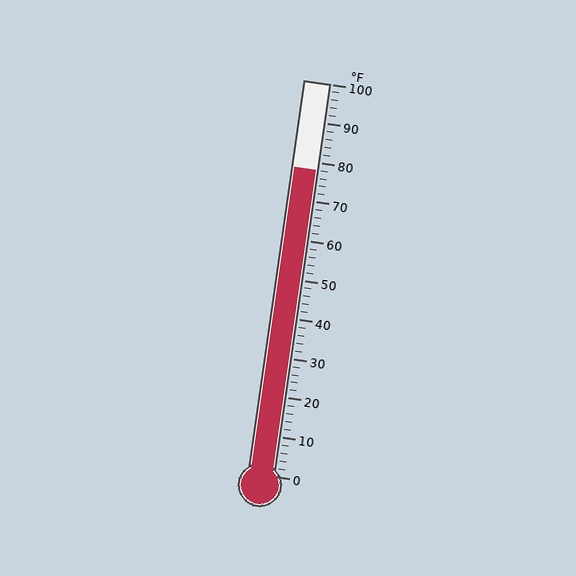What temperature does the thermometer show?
The thermometer shows approximately 78°F.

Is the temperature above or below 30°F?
The temperature is above 30°F.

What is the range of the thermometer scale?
The thermometer scale ranges from 0°F to 100°F.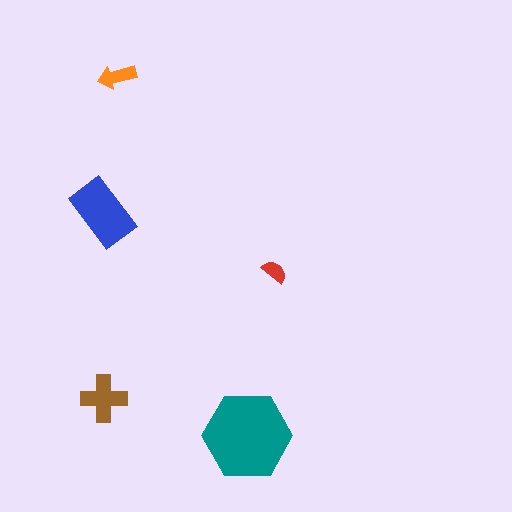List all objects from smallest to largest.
The red semicircle, the orange arrow, the brown cross, the blue rectangle, the teal hexagon.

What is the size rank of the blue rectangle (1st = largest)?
2nd.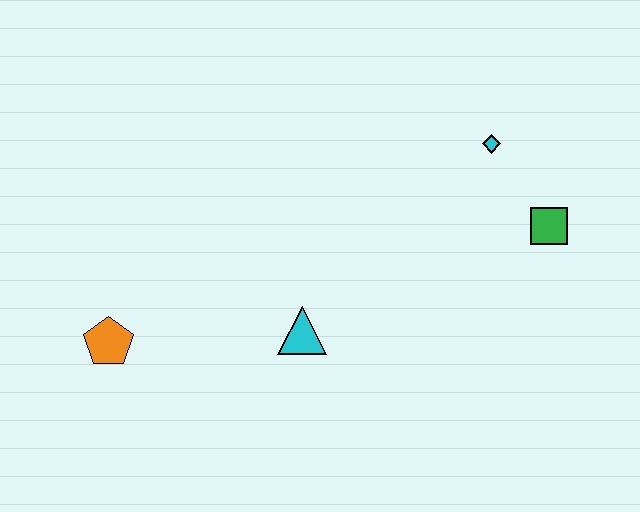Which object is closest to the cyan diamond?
The green square is closest to the cyan diamond.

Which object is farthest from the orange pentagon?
The green square is farthest from the orange pentagon.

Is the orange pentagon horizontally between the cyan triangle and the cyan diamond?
No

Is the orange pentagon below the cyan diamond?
Yes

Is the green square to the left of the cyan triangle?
No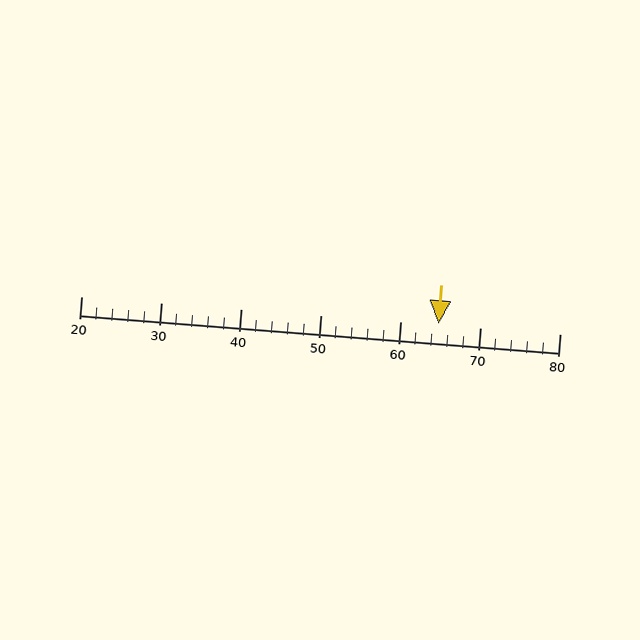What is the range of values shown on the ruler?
The ruler shows values from 20 to 80.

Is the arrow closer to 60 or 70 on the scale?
The arrow is closer to 60.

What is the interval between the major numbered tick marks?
The major tick marks are spaced 10 units apart.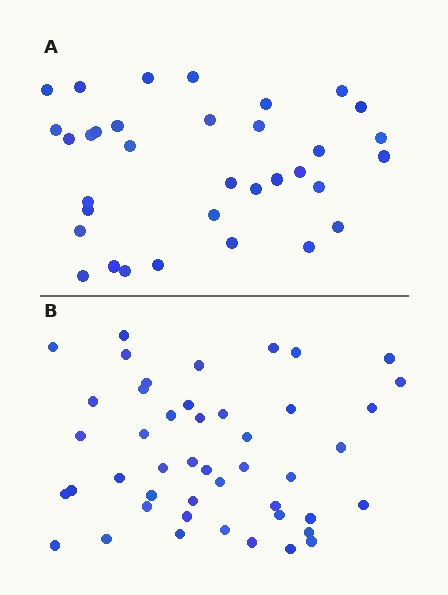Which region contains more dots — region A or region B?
Region B (the bottom region) has more dots.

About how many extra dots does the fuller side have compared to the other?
Region B has roughly 12 or so more dots than region A.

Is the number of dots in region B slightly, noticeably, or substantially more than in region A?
Region B has noticeably more, but not dramatically so. The ratio is roughly 1.4 to 1.